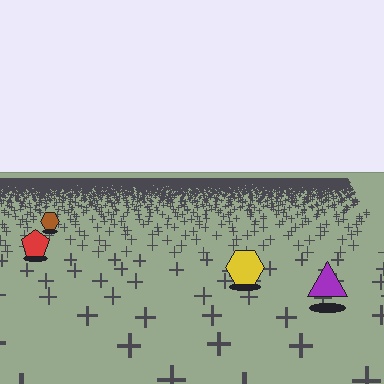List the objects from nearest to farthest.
From nearest to farthest: the purple triangle, the yellow hexagon, the red pentagon, the brown hexagon.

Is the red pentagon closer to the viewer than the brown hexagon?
Yes. The red pentagon is closer — you can tell from the texture gradient: the ground texture is coarser near it.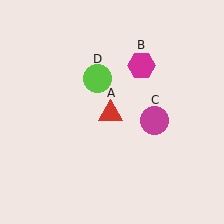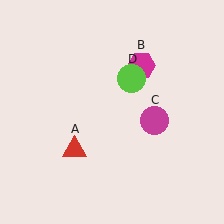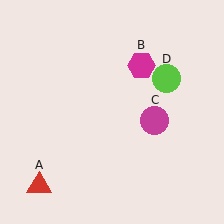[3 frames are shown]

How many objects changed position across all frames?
2 objects changed position: red triangle (object A), lime circle (object D).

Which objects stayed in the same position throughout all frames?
Magenta hexagon (object B) and magenta circle (object C) remained stationary.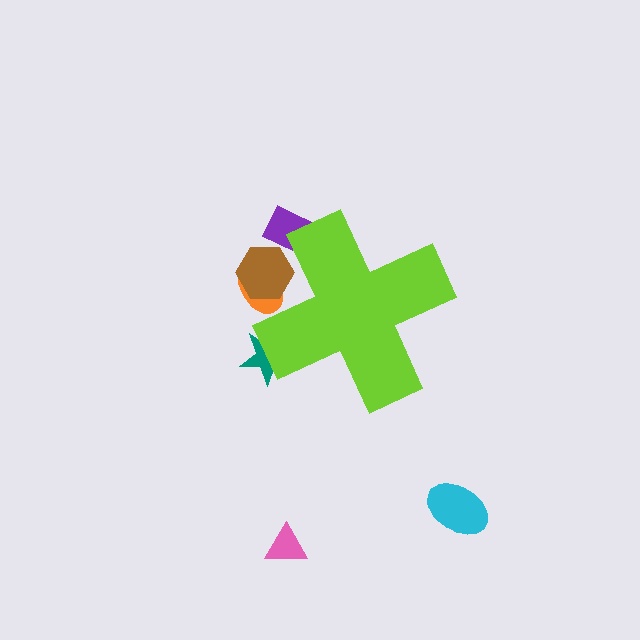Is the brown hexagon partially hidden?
Yes, the brown hexagon is partially hidden behind the lime cross.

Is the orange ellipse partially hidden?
Yes, the orange ellipse is partially hidden behind the lime cross.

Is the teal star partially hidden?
Yes, the teal star is partially hidden behind the lime cross.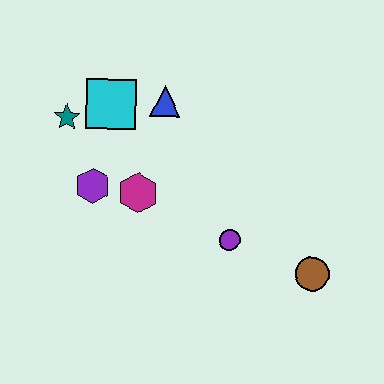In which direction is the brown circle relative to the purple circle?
The brown circle is to the right of the purple circle.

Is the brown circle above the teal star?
No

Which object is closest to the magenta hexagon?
The purple hexagon is closest to the magenta hexagon.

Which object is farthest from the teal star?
The brown circle is farthest from the teal star.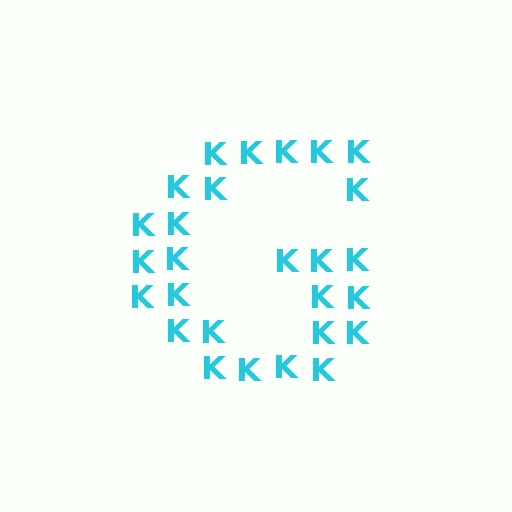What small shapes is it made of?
It is made of small letter K's.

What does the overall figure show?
The overall figure shows the letter G.